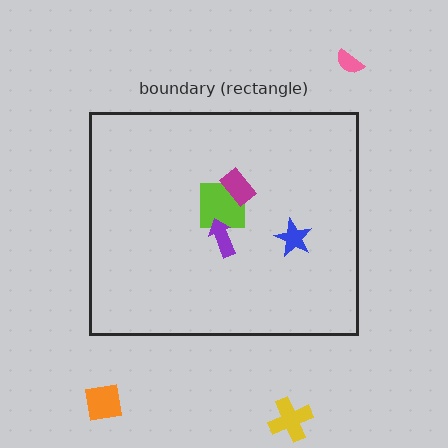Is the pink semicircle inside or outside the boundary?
Outside.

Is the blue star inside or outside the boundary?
Inside.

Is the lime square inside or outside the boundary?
Inside.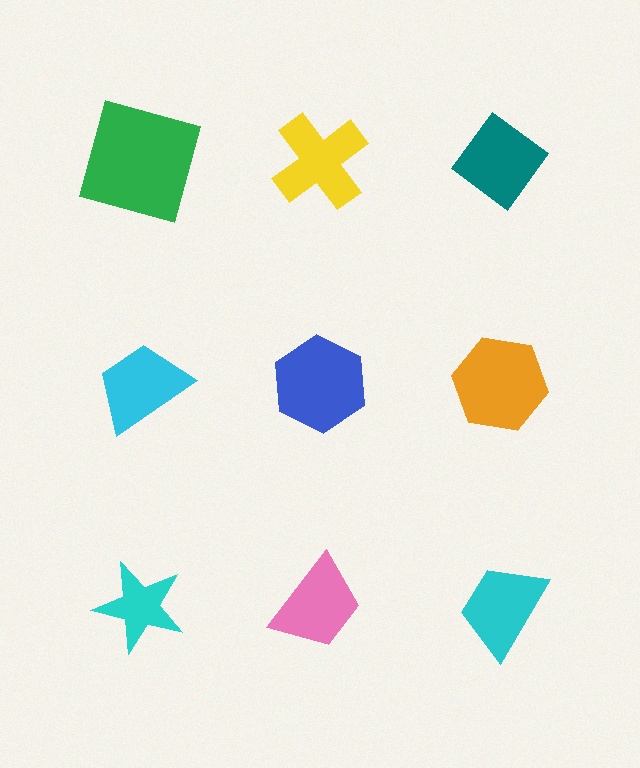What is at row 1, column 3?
A teal diamond.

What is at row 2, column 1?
A cyan trapezoid.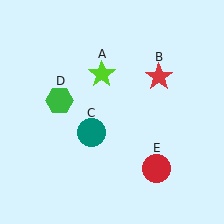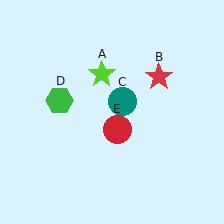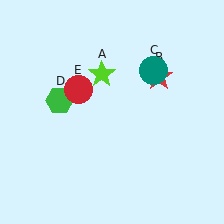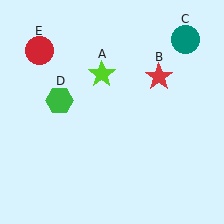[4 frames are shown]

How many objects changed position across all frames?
2 objects changed position: teal circle (object C), red circle (object E).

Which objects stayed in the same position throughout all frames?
Lime star (object A) and red star (object B) and green hexagon (object D) remained stationary.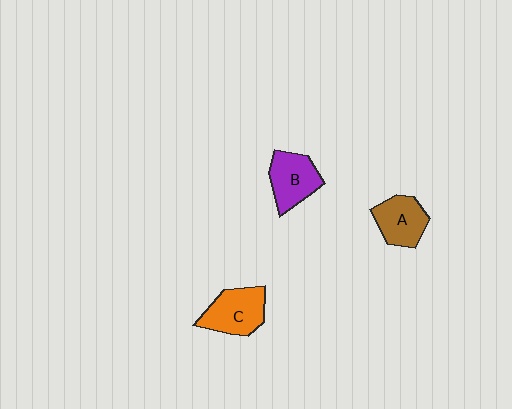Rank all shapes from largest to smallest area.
From largest to smallest: C (orange), B (purple), A (brown).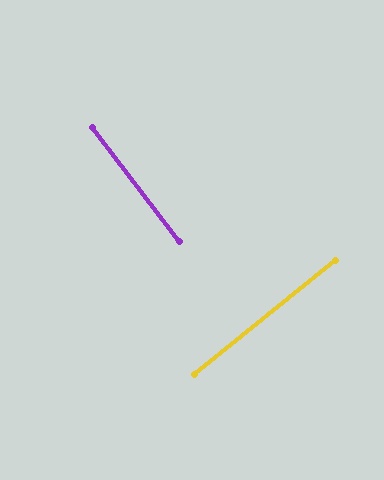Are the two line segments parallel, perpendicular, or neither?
Perpendicular — they meet at approximately 89°.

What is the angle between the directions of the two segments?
Approximately 89 degrees.